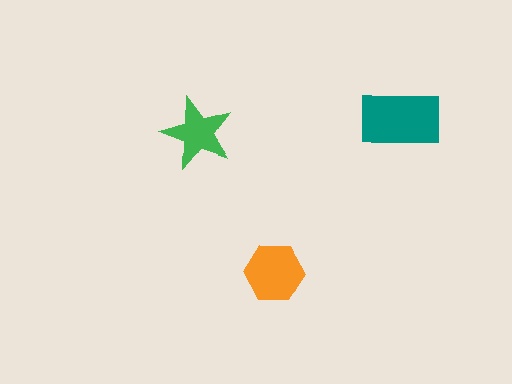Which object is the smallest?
The green star.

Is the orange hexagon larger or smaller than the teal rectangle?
Smaller.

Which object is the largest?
The teal rectangle.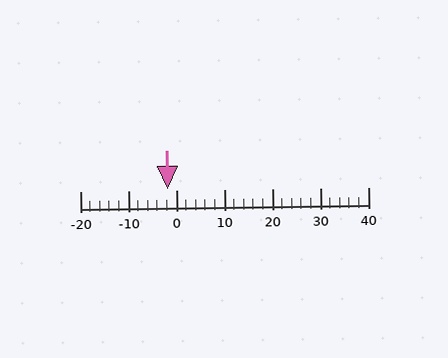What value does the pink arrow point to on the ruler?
The pink arrow points to approximately -2.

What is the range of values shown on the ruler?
The ruler shows values from -20 to 40.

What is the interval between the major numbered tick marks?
The major tick marks are spaced 10 units apart.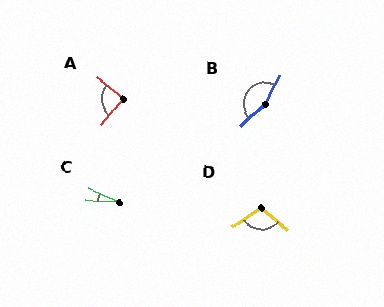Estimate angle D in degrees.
Approximately 105 degrees.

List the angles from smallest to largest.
C (21°), A (90°), D (105°), B (159°).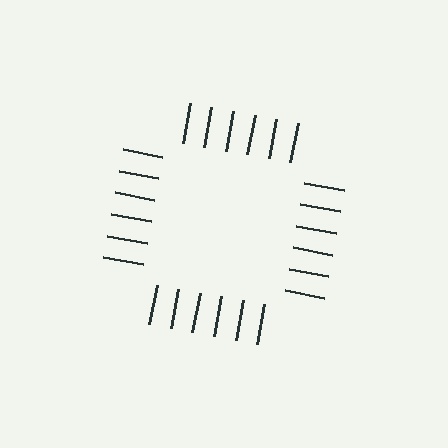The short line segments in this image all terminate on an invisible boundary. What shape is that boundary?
An illusory square — the line segments terminate on its edges but no continuous stroke is drawn.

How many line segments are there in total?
24 — 6 along each of the 4 edges.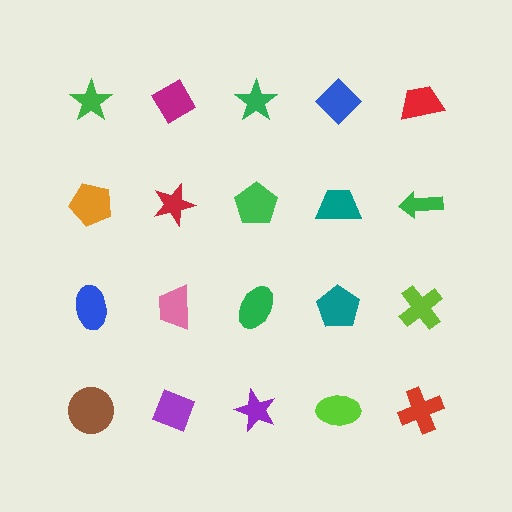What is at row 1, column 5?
A red trapezoid.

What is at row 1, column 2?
A magenta diamond.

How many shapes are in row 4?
5 shapes.